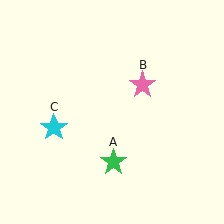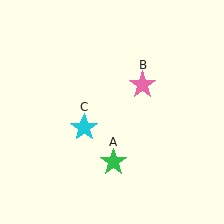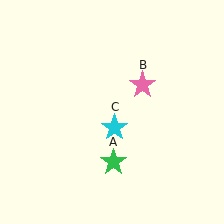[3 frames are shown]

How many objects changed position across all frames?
1 object changed position: cyan star (object C).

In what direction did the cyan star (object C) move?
The cyan star (object C) moved right.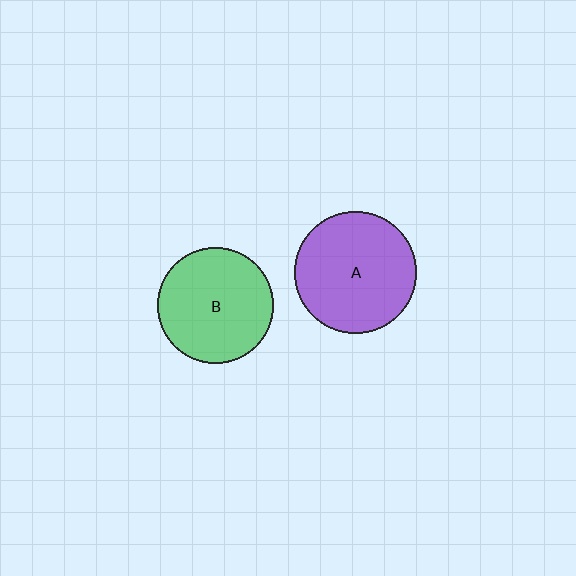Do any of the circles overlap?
No, none of the circles overlap.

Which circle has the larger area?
Circle A (purple).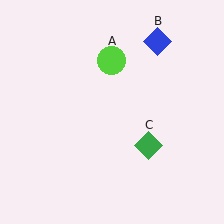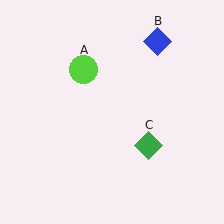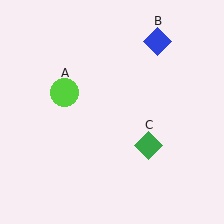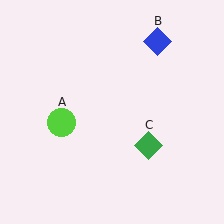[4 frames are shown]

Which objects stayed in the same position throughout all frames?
Blue diamond (object B) and green diamond (object C) remained stationary.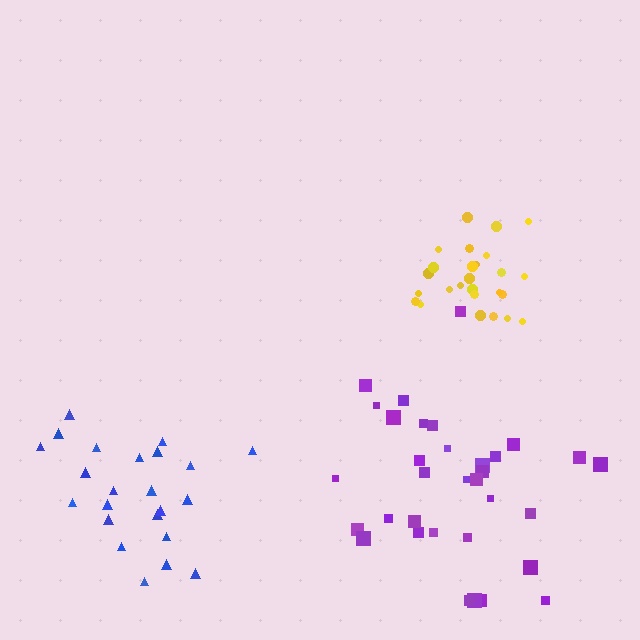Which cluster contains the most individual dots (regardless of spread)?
Purple (33).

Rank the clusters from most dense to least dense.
yellow, purple, blue.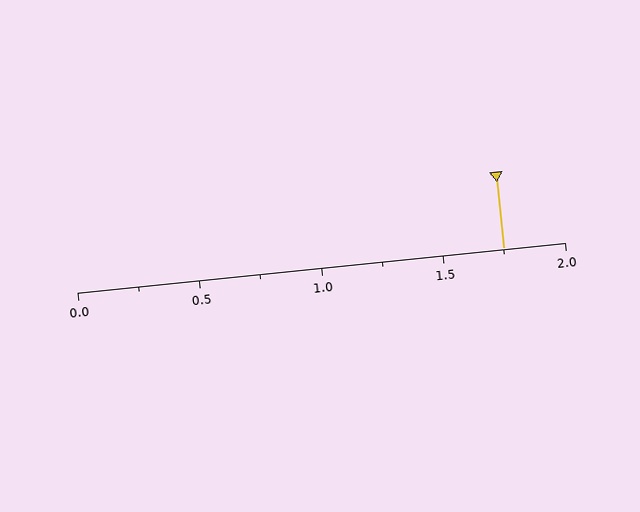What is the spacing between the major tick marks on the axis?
The major ticks are spaced 0.5 apart.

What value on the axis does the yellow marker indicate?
The marker indicates approximately 1.75.